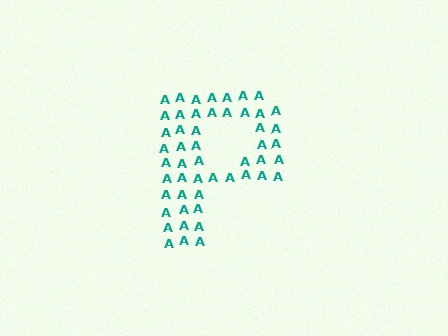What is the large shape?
The large shape is the letter P.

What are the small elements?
The small elements are letter A's.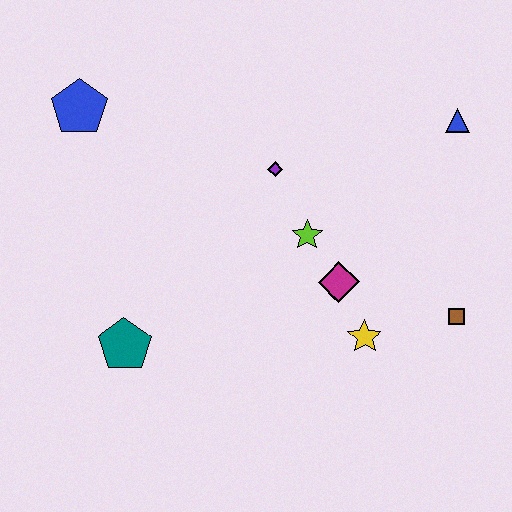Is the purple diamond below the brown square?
No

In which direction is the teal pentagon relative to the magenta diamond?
The teal pentagon is to the left of the magenta diamond.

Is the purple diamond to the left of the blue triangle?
Yes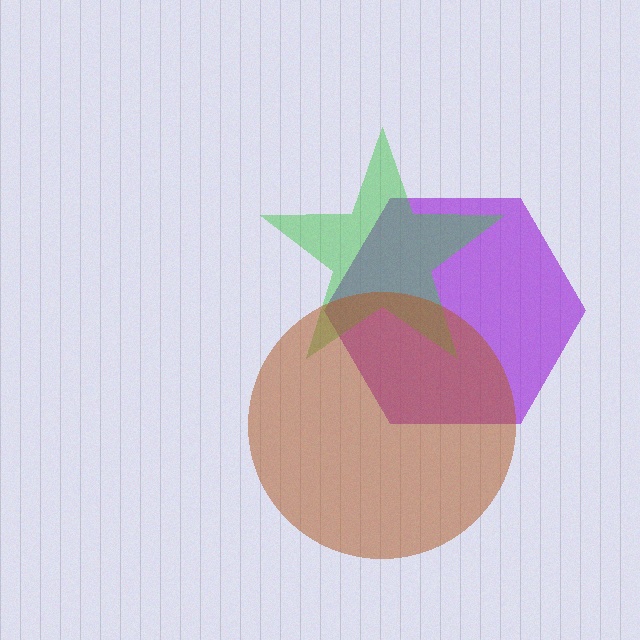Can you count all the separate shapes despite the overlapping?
Yes, there are 3 separate shapes.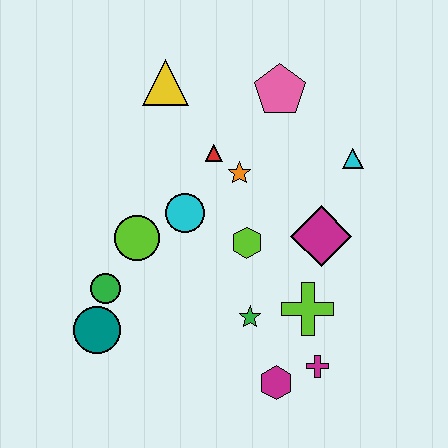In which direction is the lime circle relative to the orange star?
The lime circle is to the left of the orange star.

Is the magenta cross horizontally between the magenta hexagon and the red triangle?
No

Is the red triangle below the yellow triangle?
Yes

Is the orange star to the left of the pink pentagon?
Yes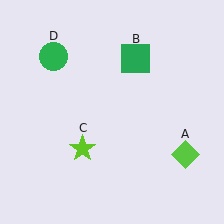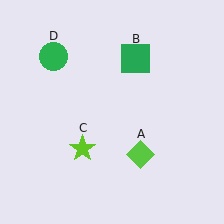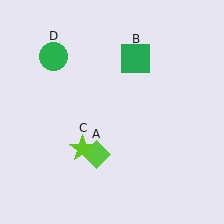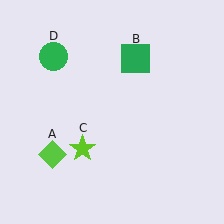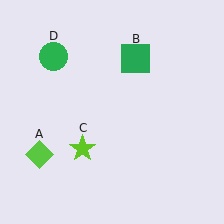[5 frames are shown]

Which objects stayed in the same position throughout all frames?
Green square (object B) and lime star (object C) and green circle (object D) remained stationary.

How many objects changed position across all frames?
1 object changed position: lime diamond (object A).